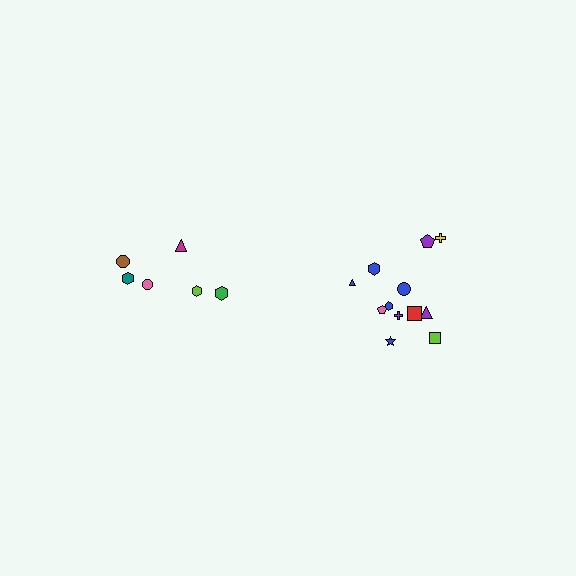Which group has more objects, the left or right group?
The right group.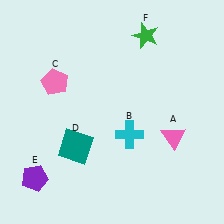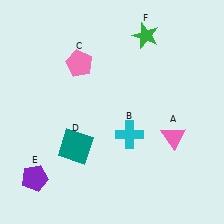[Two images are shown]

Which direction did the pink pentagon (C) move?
The pink pentagon (C) moved right.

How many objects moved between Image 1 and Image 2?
1 object moved between the two images.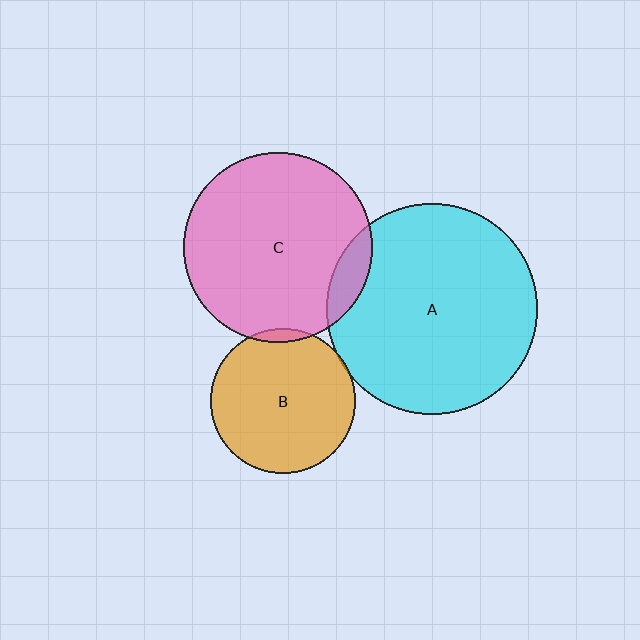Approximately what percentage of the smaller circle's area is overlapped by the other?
Approximately 10%.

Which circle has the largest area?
Circle A (cyan).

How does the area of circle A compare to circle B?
Approximately 2.1 times.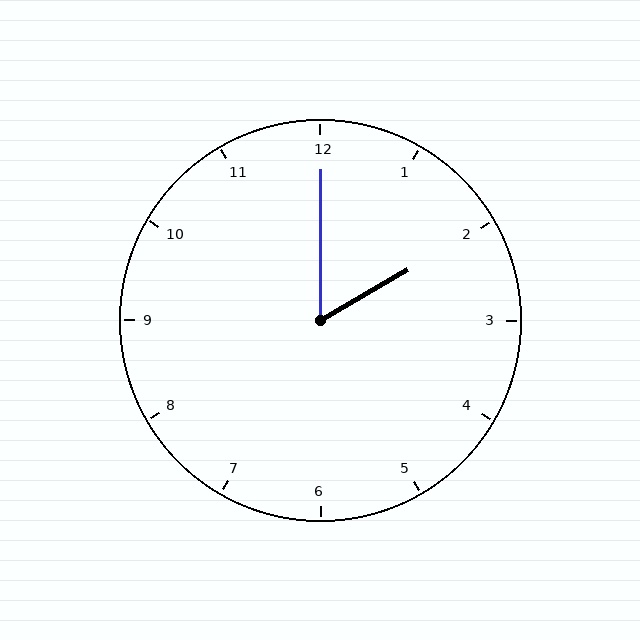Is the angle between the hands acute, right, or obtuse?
It is acute.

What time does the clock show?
2:00.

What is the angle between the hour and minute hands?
Approximately 60 degrees.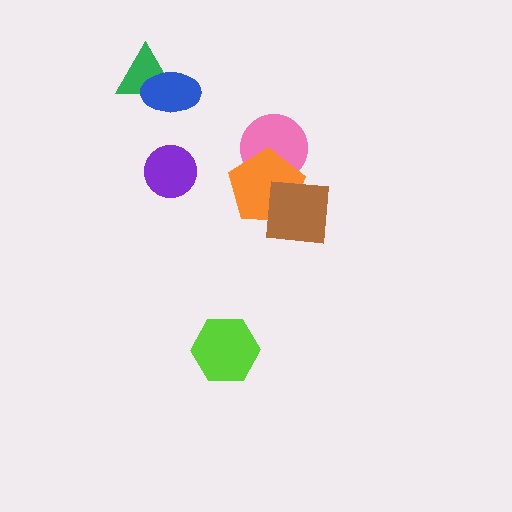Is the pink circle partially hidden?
Yes, it is partially covered by another shape.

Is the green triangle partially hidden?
Yes, it is partially covered by another shape.